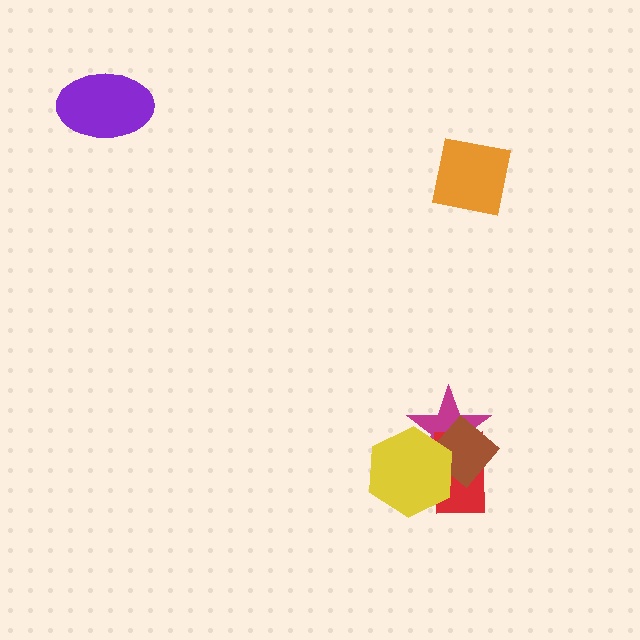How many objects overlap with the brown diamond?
3 objects overlap with the brown diamond.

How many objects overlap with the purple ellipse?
0 objects overlap with the purple ellipse.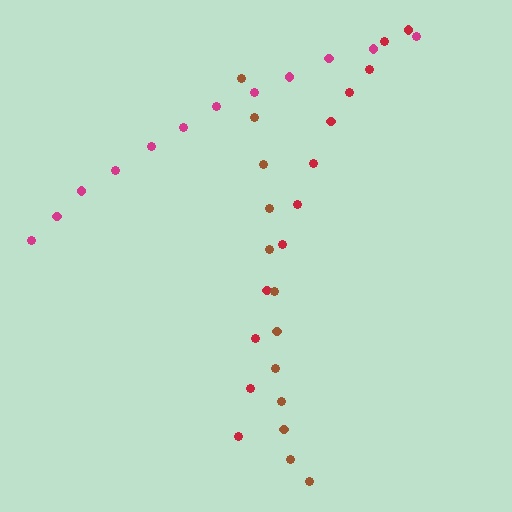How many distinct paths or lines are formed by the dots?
There are 3 distinct paths.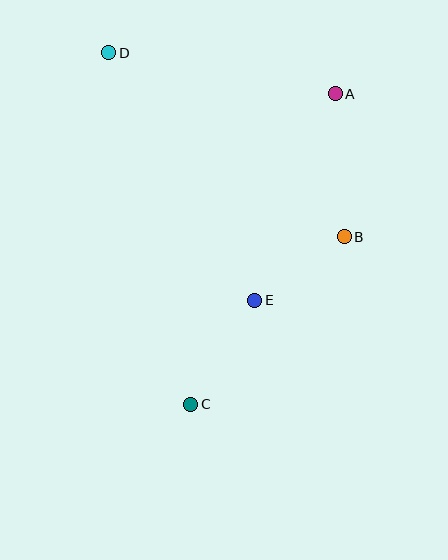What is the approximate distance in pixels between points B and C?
The distance between B and C is approximately 227 pixels.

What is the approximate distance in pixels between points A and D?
The distance between A and D is approximately 230 pixels.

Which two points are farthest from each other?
Points C and D are farthest from each other.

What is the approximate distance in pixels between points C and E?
The distance between C and E is approximately 122 pixels.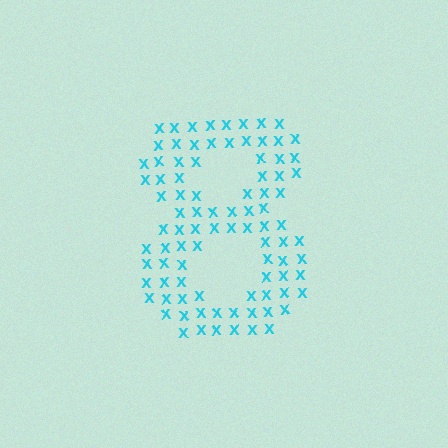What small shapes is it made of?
It is made of small letter X's.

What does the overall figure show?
The overall figure shows the digit 8.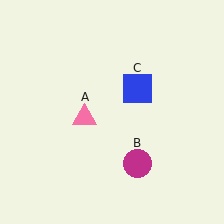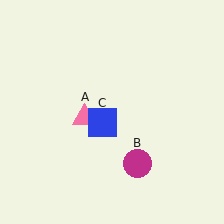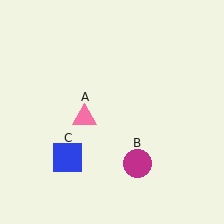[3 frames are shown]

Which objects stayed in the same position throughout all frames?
Pink triangle (object A) and magenta circle (object B) remained stationary.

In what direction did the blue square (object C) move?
The blue square (object C) moved down and to the left.